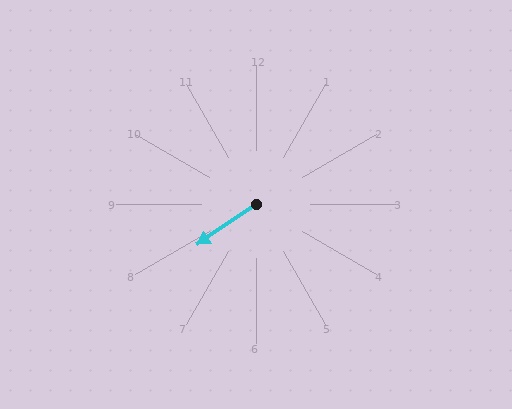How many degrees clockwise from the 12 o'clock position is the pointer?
Approximately 236 degrees.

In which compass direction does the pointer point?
Southwest.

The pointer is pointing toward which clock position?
Roughly 8 o'clock.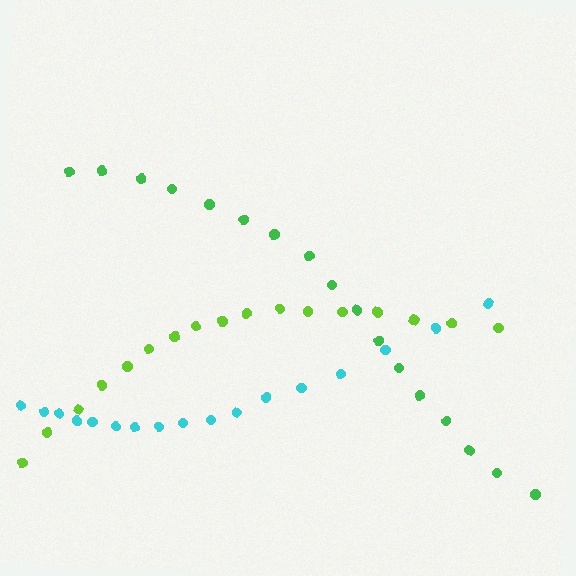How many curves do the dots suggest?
There are 3 distinct paths.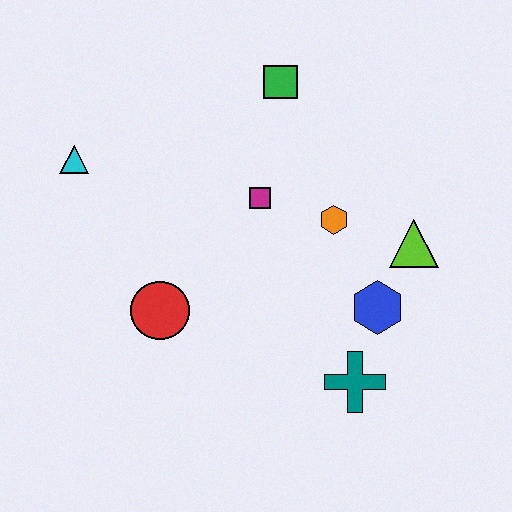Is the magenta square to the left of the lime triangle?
Yes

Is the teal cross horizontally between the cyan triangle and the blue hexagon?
Yes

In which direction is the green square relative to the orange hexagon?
The green square is above the orange hexagon.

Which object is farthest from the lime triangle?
The cyan triangle is farthest from the lime triangle.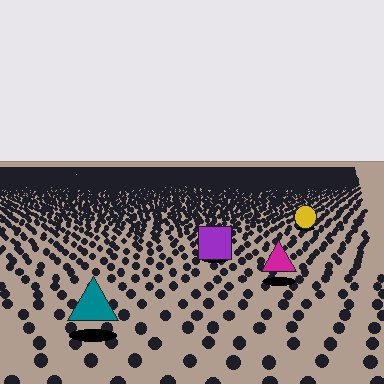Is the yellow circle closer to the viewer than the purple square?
No. The purple square is closer — you can tell from the texture gradient: the ground texture is coarser near it.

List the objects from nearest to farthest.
From nearest to farthest: the teal triangle, the magenta triangle, the purple square, the yellow circle.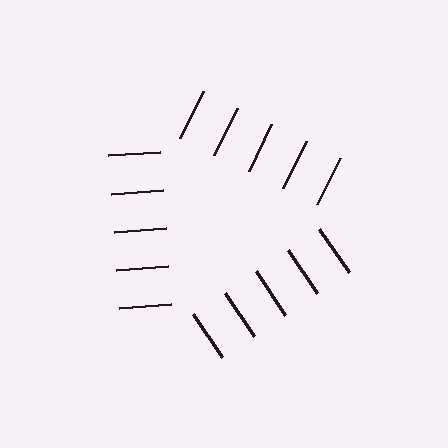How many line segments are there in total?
15 — 5 along each of the 3 edges.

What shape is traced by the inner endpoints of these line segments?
An illusory triangle — the line segments terminate on its edges but no continuous stroke is drawn.